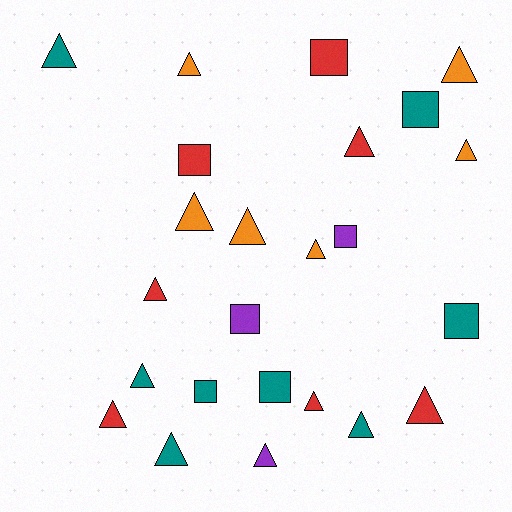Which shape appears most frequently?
Triangle, with 16 objects.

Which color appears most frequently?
Teal, with 8 objects.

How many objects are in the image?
There are 24 objects.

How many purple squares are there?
There are 2 purple squares.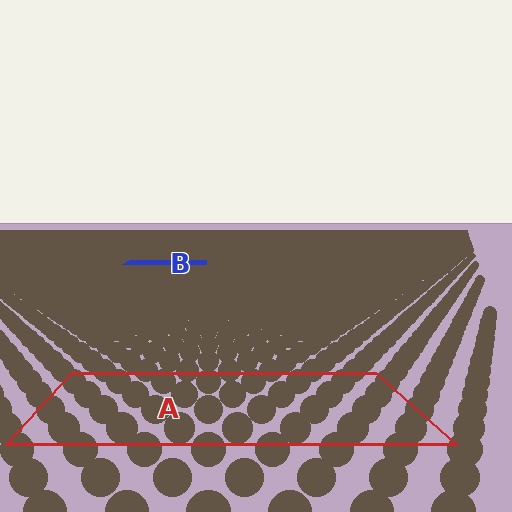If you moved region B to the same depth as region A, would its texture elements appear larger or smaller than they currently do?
They would appear larger. At a closer depth, the same texture elements are projected at a bigger on-screen size.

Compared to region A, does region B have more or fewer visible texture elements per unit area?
Region B has more texture elements per unit area — they are packed more densely because it is farther away.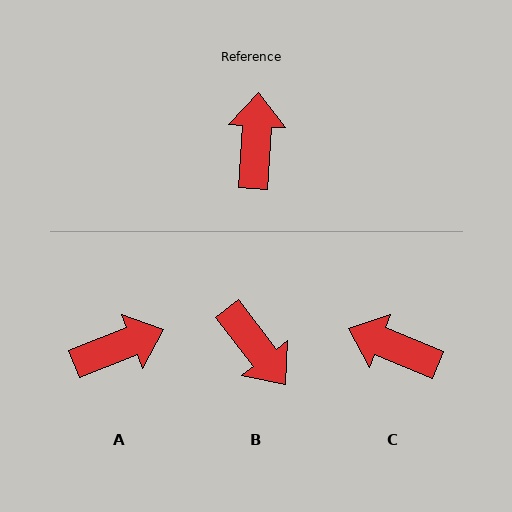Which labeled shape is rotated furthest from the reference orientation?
B, about 139 degrees away.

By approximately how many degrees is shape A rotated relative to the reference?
Approximately 65 degrees clockwise.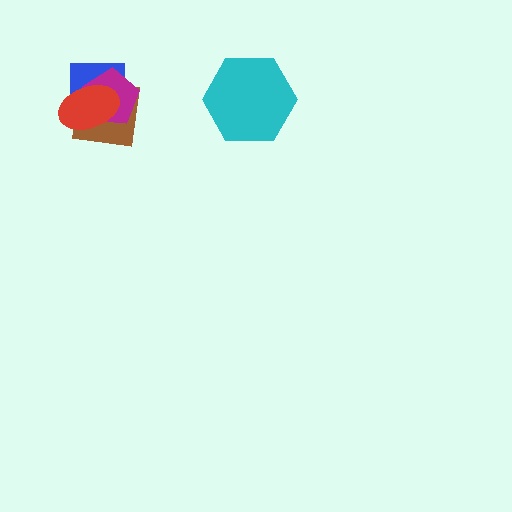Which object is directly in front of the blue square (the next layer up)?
The magenta pentagon is directly in front of the blue square.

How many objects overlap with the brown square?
3 objects overlap with the brown square.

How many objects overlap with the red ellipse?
3 objects overlap with the red ellipse.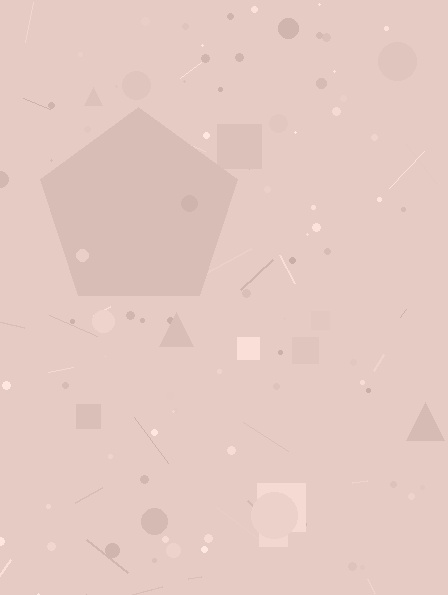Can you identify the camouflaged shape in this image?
The camouflaged shape is a pentagon.